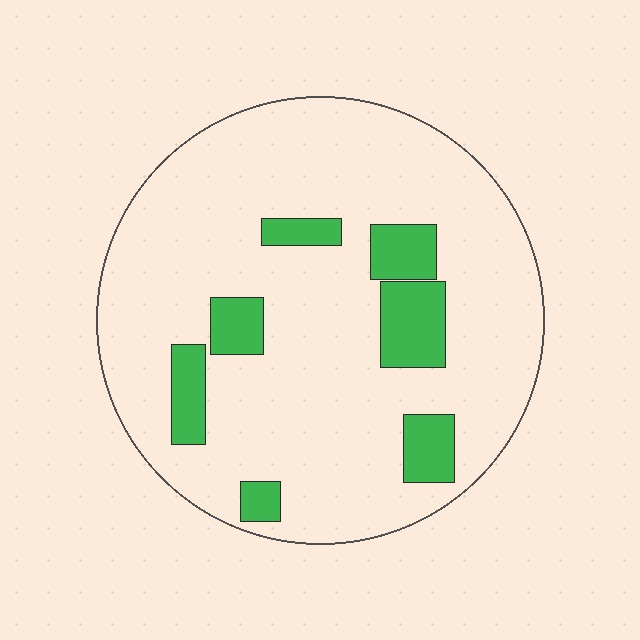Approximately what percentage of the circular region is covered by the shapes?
Approximately 15%.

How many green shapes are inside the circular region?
7.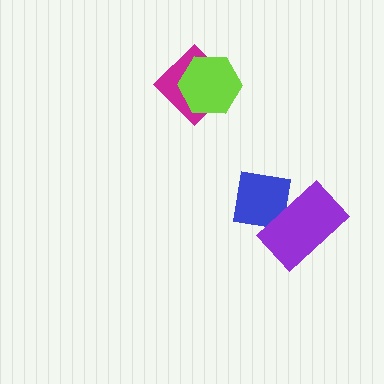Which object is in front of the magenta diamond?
The lime hexagon is in front of the magenta diamond.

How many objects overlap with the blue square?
1 object overlaps with the blue square.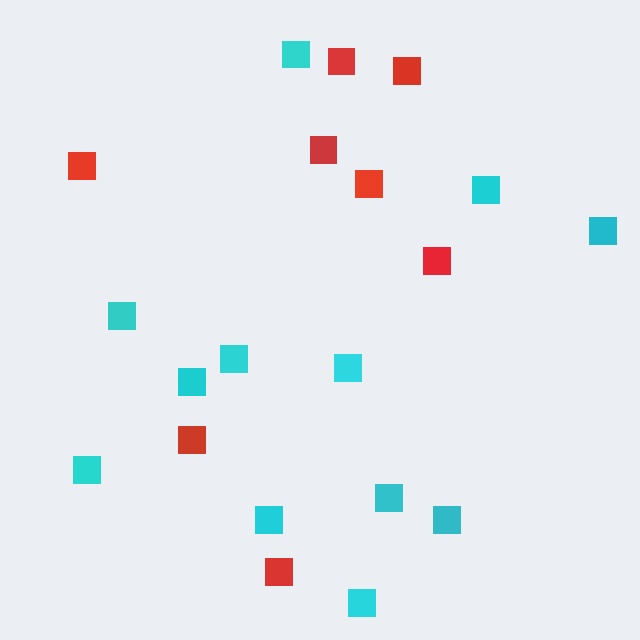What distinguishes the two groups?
There are 2 groups: one group of cyan squares (12) and one group of red squares (8).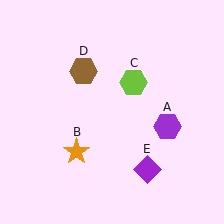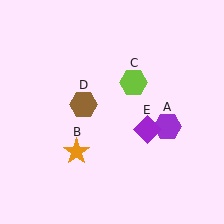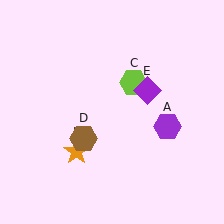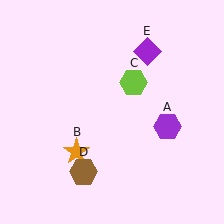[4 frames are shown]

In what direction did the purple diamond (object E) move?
The purple diamond (object E) moved up.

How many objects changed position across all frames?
2 objects changed position: brown hexagon (object D), purple diamond (object E).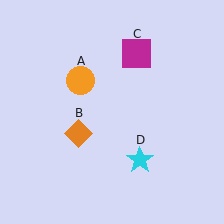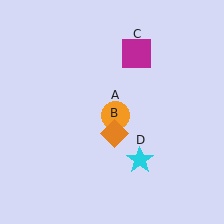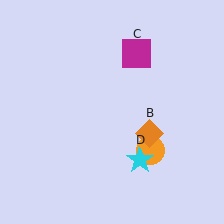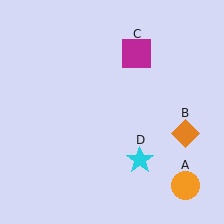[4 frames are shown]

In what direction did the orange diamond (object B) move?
The orange diamond (object B) moved right.